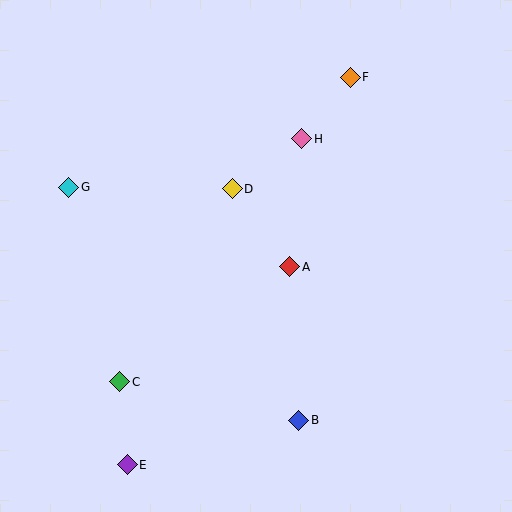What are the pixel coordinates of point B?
Point B is at (299, 420).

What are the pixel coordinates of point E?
Point E is at (127, 465).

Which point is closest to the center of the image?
Point A at (290, 267) is closest to the center.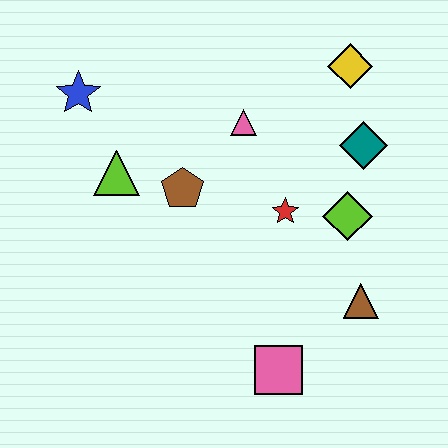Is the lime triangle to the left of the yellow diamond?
Yes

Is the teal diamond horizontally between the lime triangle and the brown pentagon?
No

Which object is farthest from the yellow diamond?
The pink square is farthest from the yellow diamond.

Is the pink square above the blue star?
No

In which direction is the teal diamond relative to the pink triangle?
The teal diamond is to the right of the pink triangle.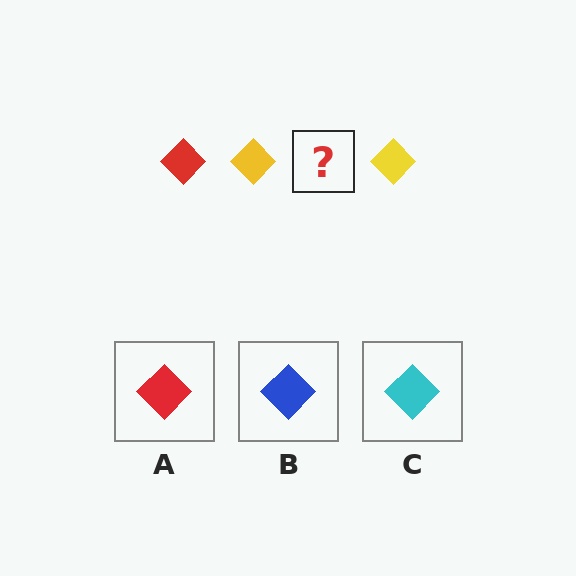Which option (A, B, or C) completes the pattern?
A.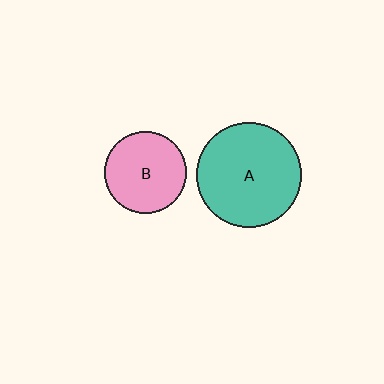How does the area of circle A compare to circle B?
Approximately 1.6 times.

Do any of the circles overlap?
No, none of the circles overlap.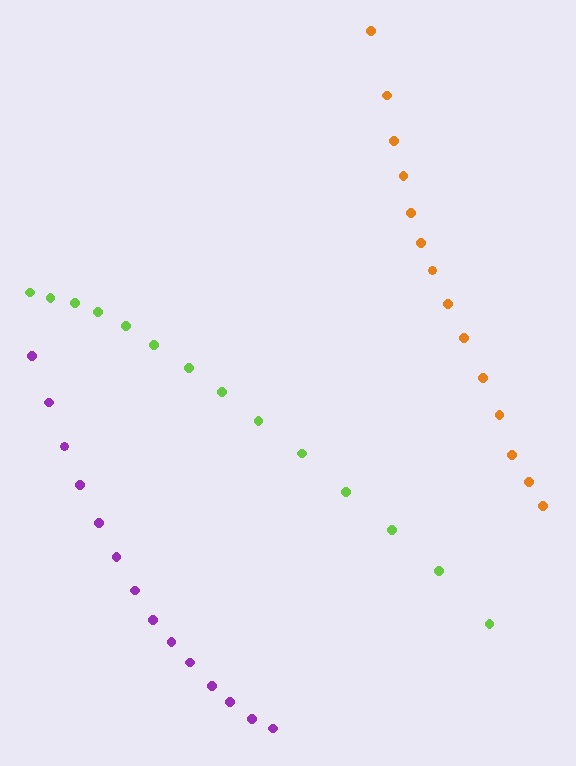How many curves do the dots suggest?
There are 3 distinct paths.